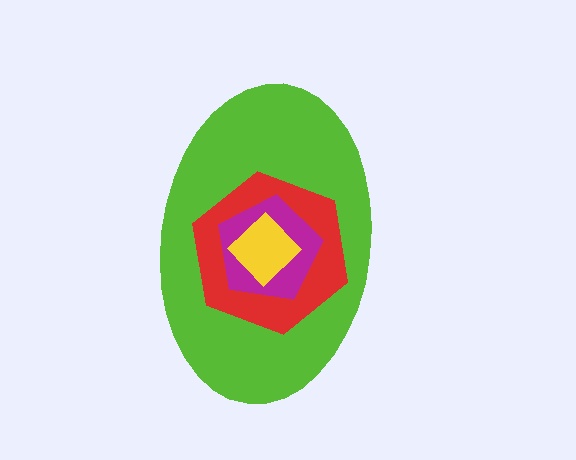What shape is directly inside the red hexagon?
The magenta pentagon.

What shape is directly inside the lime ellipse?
The red hexagon.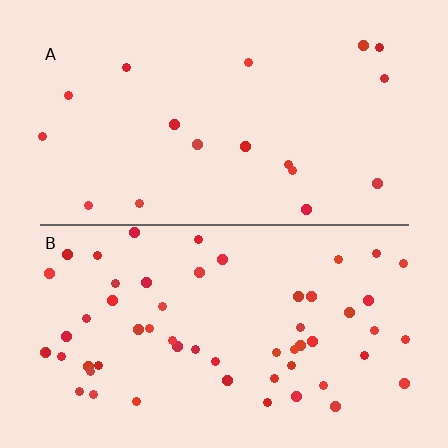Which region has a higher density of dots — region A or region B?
B (the bottom).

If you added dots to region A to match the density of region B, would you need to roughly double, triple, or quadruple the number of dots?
Approximately triple.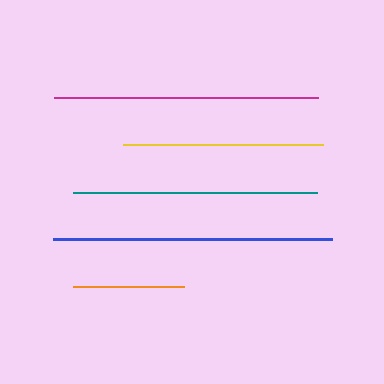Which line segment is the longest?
The blue line is the longest at approximately 279 pixels.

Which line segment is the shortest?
The orange line is the shortest at approximately 111 pixels.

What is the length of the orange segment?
The orange segment is approximately 111 pixels long.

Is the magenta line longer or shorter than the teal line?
The magenta line is longer than the teal line.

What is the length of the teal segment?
The teal segment is approximately 244 pixels long.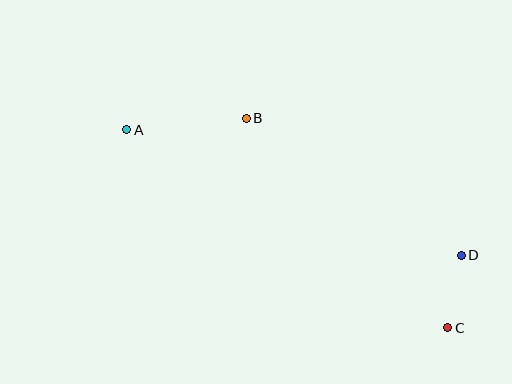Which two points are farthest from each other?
Points A and C are farthest from each other.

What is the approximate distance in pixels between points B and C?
The distance between B and C is approximately 291 pixels.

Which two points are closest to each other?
Points C and D are closest to each other.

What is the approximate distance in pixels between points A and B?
The distance between A and B is approximately 120 pixels.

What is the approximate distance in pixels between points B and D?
The distance between B and D is approximately 255 pixels.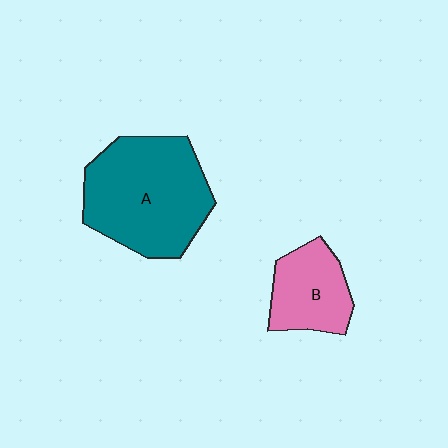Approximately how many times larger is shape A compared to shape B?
Approximately 2.0 times.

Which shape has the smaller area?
Shape B (pink).